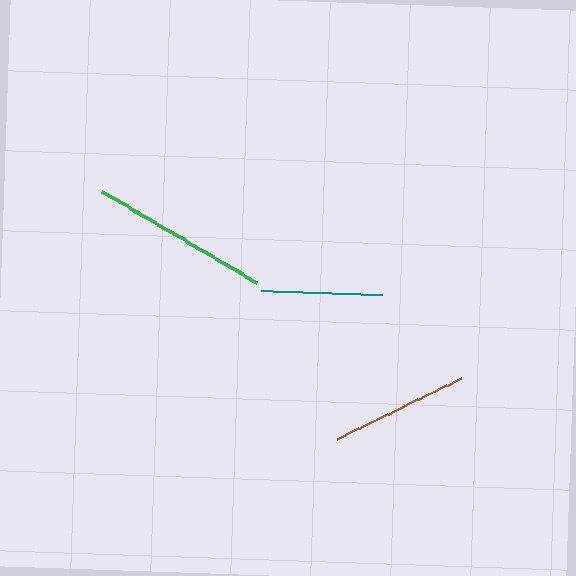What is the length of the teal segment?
The teal segment is approximately 121 pixels long.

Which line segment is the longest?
The green line is the longest at approximately 179 pixels.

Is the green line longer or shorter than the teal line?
The green line is longer than the teal line.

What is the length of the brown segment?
The brown segment is approximately 138 pixels long.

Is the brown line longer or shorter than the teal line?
The brown line is longer than the teal line.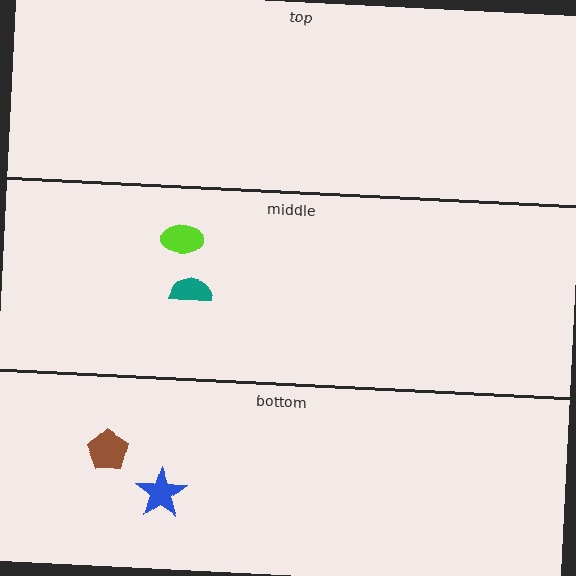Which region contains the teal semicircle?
The middle region.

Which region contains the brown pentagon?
The bottom region.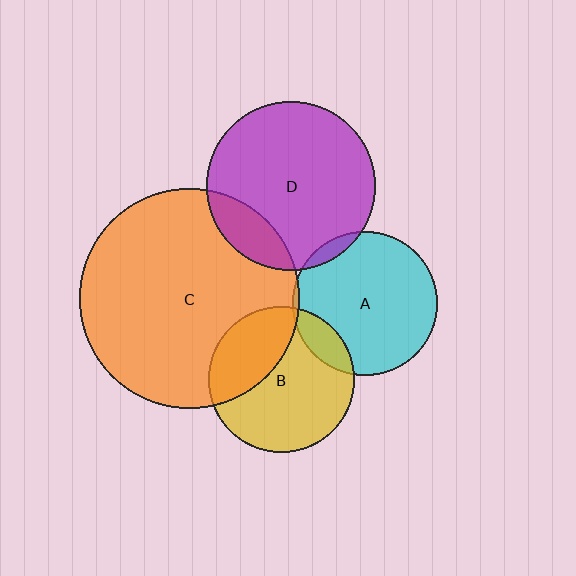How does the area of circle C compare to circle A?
Approximately 2.3 times.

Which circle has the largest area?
Circle C (orange).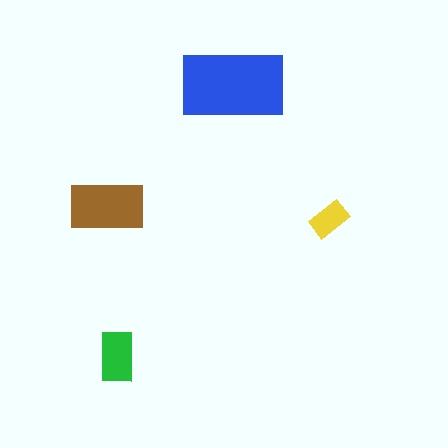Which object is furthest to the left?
The brown rectangle is leftmost.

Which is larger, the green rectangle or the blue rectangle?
The blue one.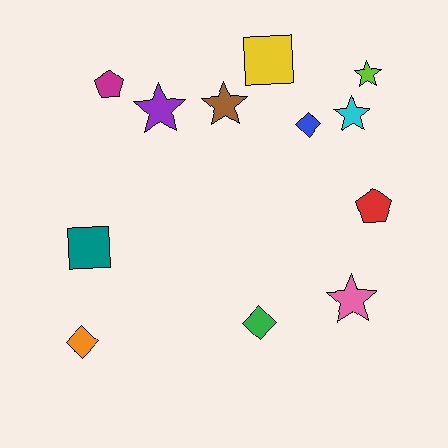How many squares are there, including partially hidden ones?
There are 2 squares.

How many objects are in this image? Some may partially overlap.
There are 12 objects.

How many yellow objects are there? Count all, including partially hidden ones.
There is 1 yellow object.